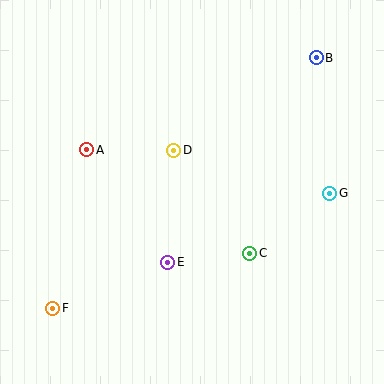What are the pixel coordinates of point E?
Point E is at (168, 262).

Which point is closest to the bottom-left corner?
Point F is closest to the bottom-left corner.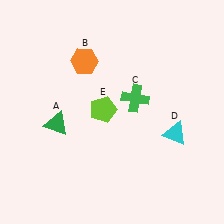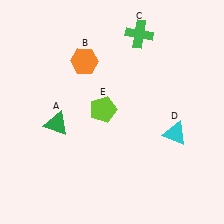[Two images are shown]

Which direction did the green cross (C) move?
The green cross (C) moved up.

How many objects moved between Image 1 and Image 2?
1 object moved between the two images.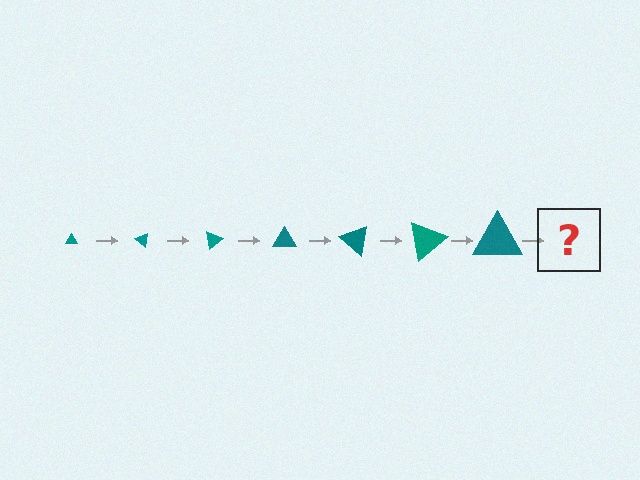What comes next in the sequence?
The next element should be a triangle, larger than the previous one and rotated 280 degrees from the start.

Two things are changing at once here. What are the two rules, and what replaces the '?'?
The two rules are that the triangle grows larger each step and it rotates 40 degrees each step. The '?' should be a triangle, larger than the previous one and rotated 280 degrees from the start.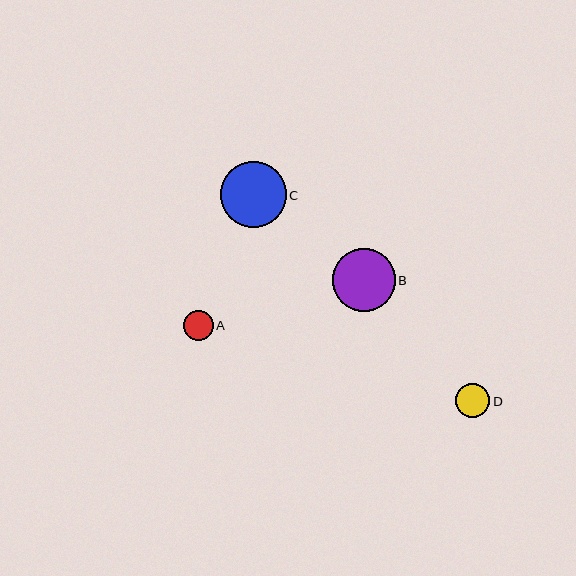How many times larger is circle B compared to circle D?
Circle B is approximately 1.8 times the size of circle D.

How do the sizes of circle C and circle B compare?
Circle C and circle B are approximately the same size.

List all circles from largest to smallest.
From largest to smallest: C, B, D, A.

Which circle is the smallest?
Circle A is the smallest with a size of approximately 30 pixels.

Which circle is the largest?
Circle C is the largest with a size of approximately 66 pixels.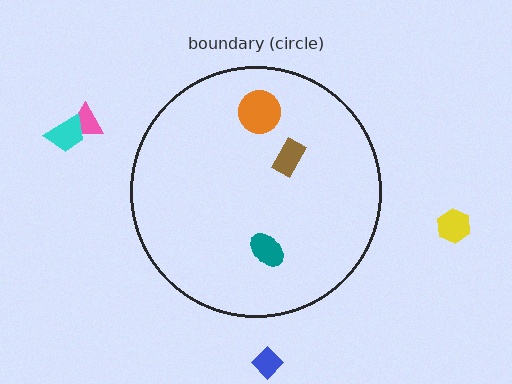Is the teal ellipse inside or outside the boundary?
Inside.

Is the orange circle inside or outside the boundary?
Inside.